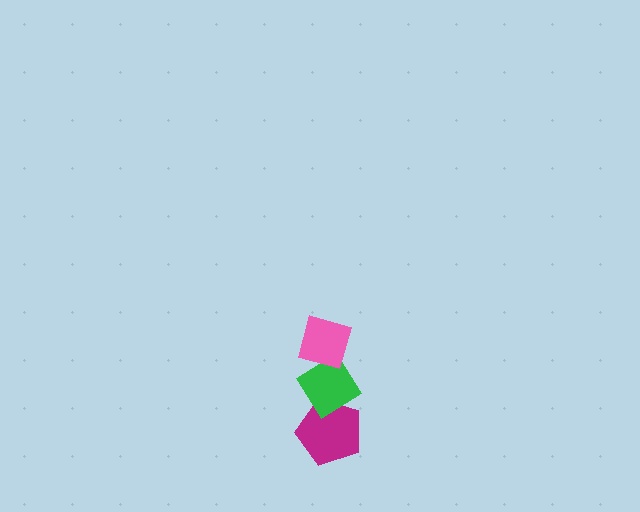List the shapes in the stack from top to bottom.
From top to bottom: the pink diamond, the green diamond, the magenta pentagon.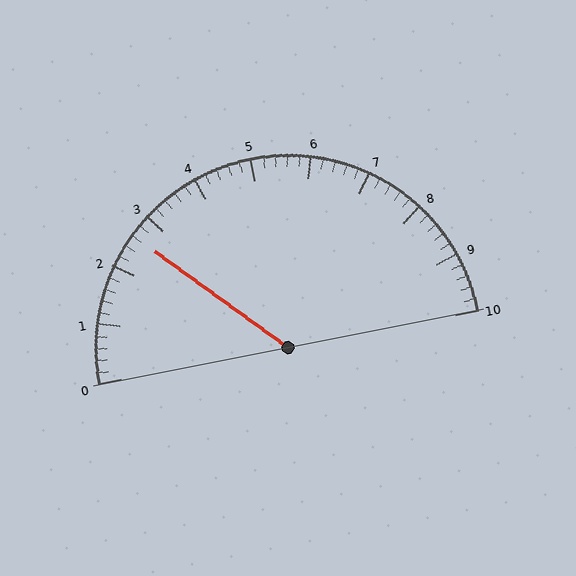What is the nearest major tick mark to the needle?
The nearest major tick mark is 3.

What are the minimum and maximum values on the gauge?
The gauge ranges from 0 to 10.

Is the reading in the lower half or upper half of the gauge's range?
The reading is in the lower half of the range (0 to 10).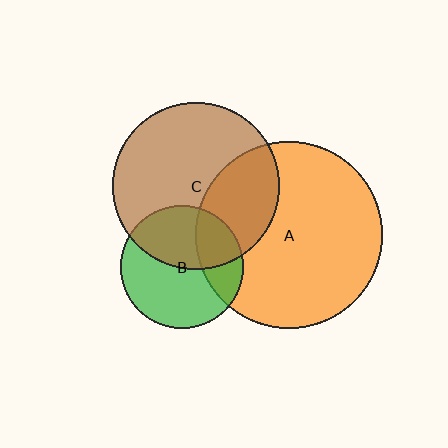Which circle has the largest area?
Circle A (orange).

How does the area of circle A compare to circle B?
Approximately 2.3 times.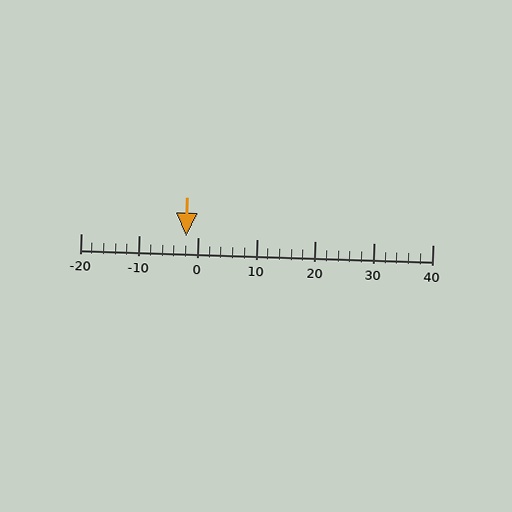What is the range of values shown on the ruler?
The ruler shows values from -20 to 40.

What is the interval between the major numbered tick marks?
The major tick marks are spaced 10 units apart.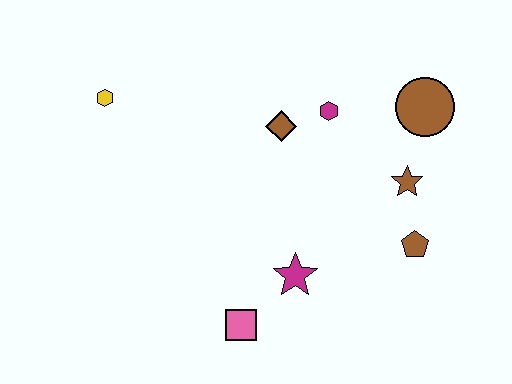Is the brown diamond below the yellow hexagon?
Yes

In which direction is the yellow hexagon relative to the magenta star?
The yellow hexagon is to the left of the magenta star.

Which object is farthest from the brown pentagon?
The yellow hexagon is farthest from the brown pentagon.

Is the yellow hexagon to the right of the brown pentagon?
No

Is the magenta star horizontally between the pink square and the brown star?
Yes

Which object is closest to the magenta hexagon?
The brown diamond is closest to the magenta hexagon.